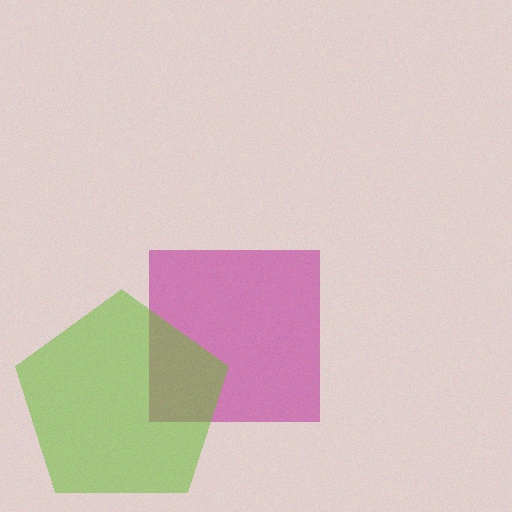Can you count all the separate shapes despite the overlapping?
Yes, there are 2 separate shapes.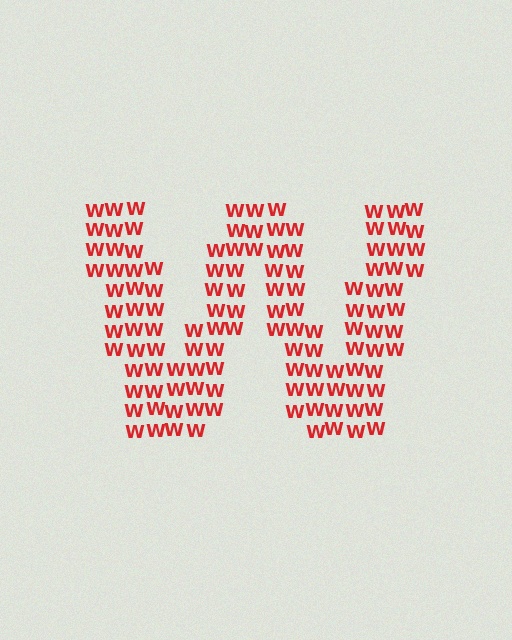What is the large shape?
The large shape is the letter W.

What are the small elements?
The small elements are letter W's.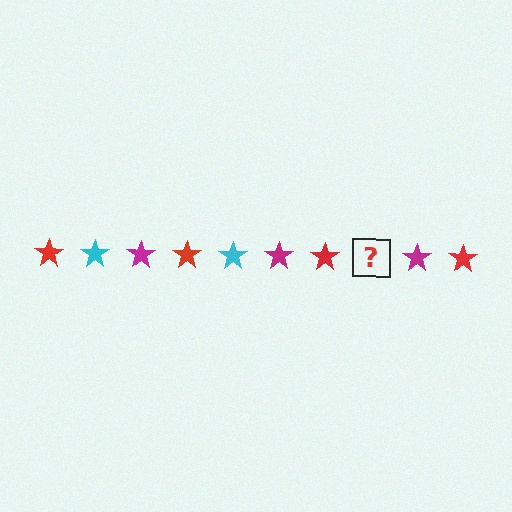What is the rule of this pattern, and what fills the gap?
The rule is that the pattern cycles through red, cyan, magenta stars. The gap should be filled with a cyan star.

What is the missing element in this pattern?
The missing element is a cyan star.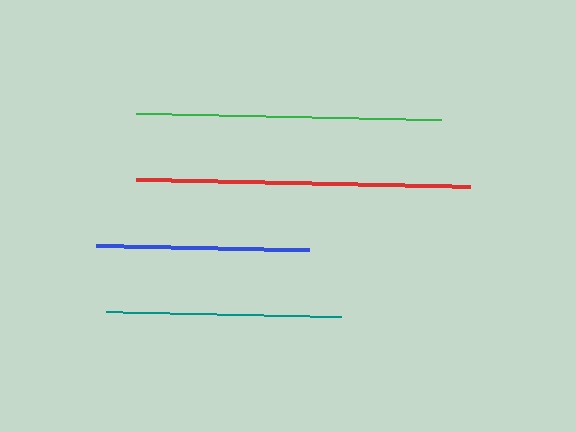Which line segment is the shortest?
The blue line is the shortest at approximately 213 pixels.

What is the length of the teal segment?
The teal segment is approximately 236 pixels long.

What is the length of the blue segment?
The blue segment is approximately 213 pixels long.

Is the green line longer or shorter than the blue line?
The green line is longer than the blue line.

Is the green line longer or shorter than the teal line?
The green line is longer than the teal line.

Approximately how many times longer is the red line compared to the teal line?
The red line is approximately 1.4 times the length of the teal line.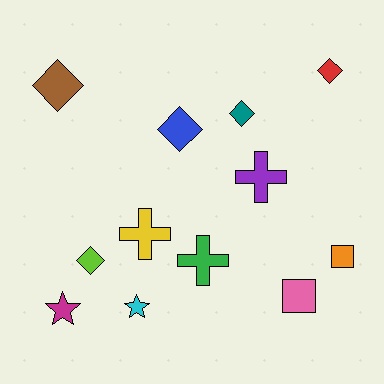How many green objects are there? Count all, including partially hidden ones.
There is 1 green object.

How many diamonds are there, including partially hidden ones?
There are 5 diamonds.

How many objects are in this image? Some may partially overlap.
There are 12 objects.